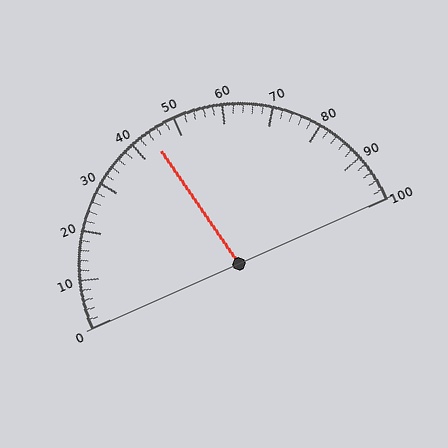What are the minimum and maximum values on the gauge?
The gauge ranges from 0 to 100.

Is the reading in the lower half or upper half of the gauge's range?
The reading is in the lower half of the range (0 to 100).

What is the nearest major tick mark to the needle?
The nearest major tick mark is 40.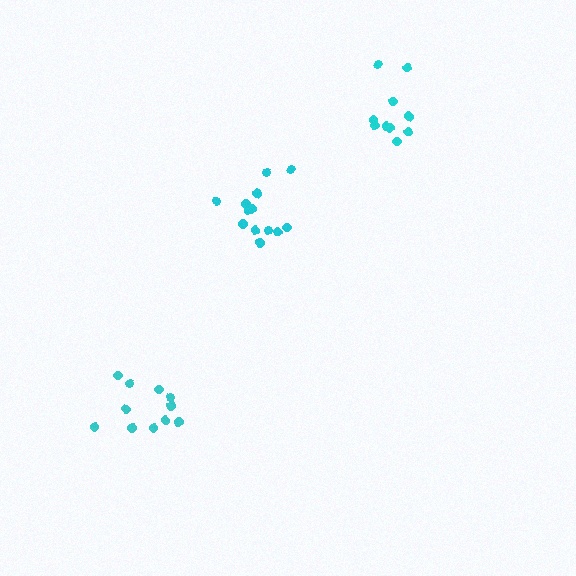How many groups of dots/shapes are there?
There are 3 groups.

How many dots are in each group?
Group 1: 13 dots, Group 2: 11 dots, Group 3: 10 dots (34 total).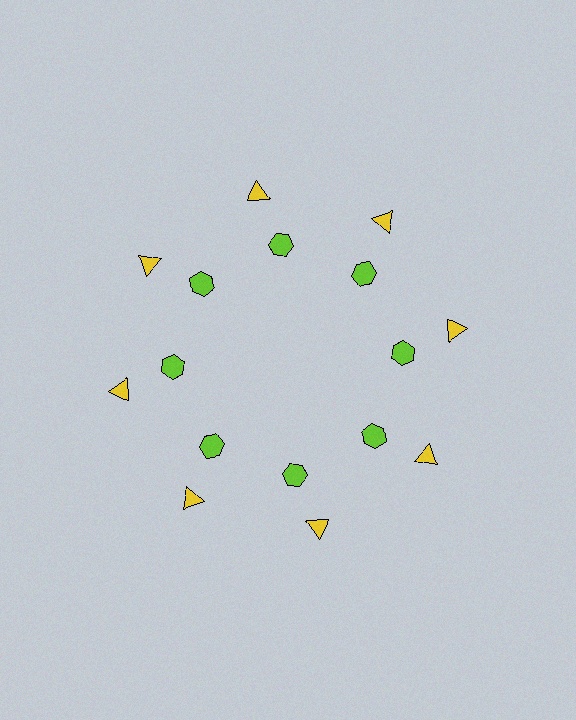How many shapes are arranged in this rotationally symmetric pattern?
There are 16 shapes, arranged in 8 groups of 2.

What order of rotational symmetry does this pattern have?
This pattern has 8-fold rotational symmetry.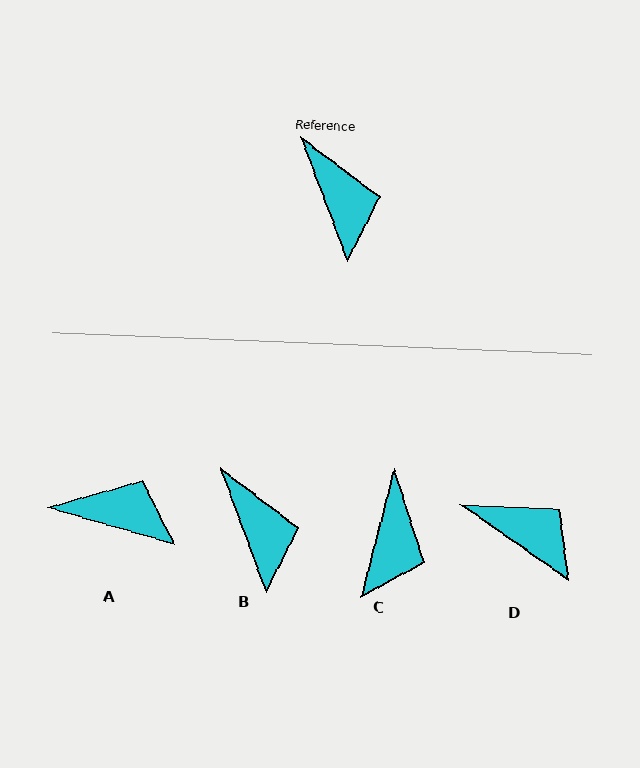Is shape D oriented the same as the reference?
No, it is off by about 34 degrees.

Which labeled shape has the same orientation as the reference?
B.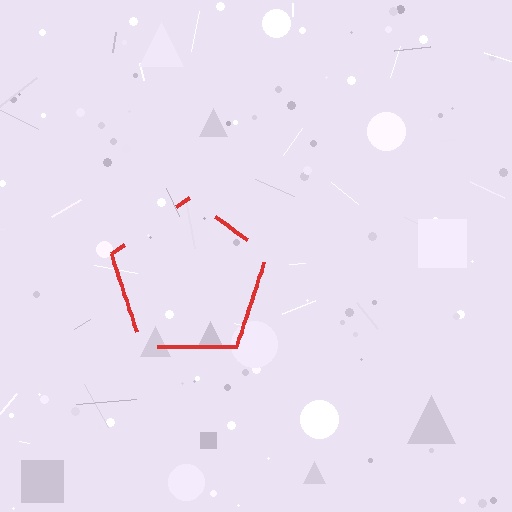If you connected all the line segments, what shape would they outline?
They would outline a pentagon.